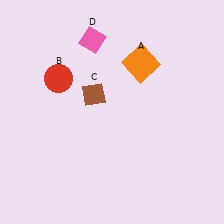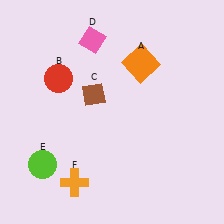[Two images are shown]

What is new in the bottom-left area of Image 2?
A lime circle (E) was added in the bottom-left area of Image 2.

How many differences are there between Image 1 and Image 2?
There are 2 differences between the two images.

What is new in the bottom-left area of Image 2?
An orange cross (F) was added in the bottom-left area of Image 2.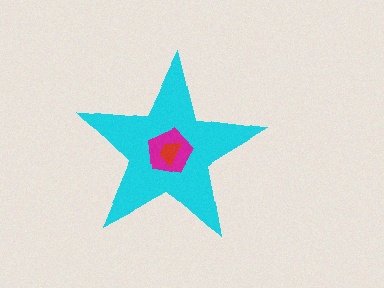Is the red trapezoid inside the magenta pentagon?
Yes.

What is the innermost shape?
The red trapezoid.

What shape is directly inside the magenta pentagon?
The red trapezoid.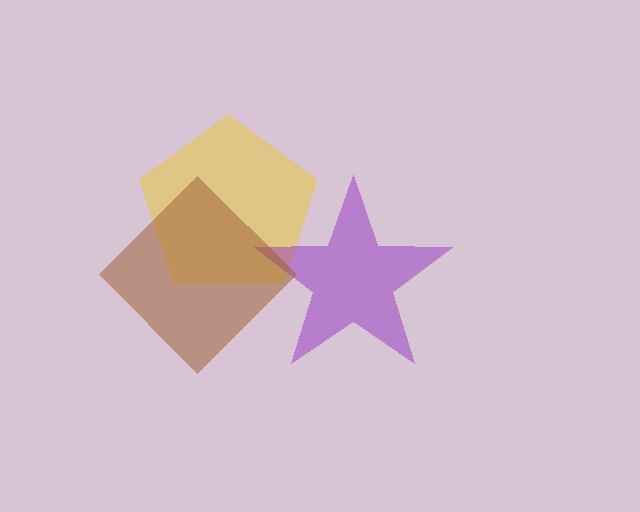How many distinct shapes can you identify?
There are 3 distinct shapes: a yellow pentagon, a purple star, a brown diamond.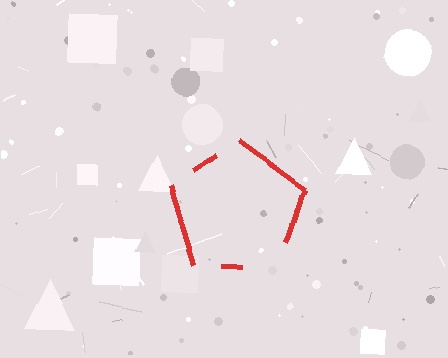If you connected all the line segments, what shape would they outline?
They would outline a pentagon.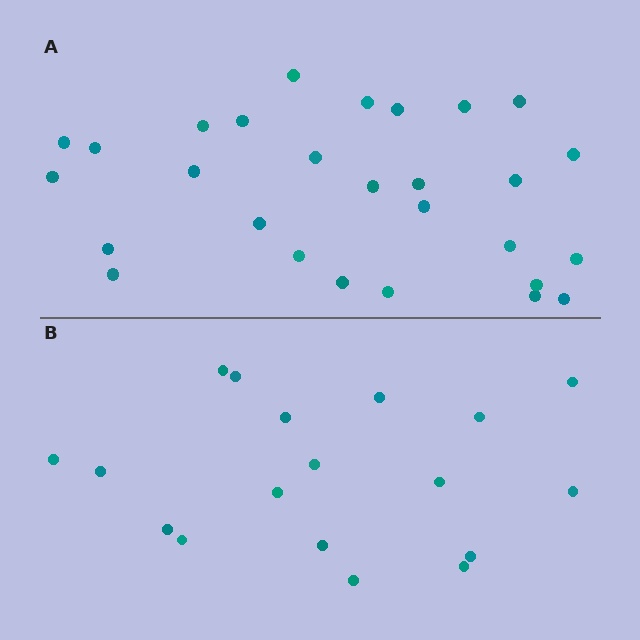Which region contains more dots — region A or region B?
Region A (the top region) has more dots.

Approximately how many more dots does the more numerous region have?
Region A has roughly 10 or so more dots than region B.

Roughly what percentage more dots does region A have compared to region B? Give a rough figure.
About 55% more.